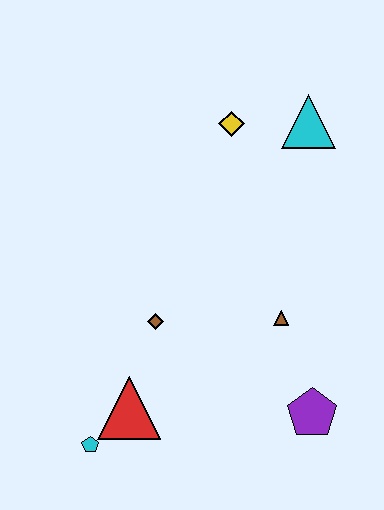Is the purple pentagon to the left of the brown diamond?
No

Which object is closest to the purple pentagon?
The brown triangle is closest to the purple pentagon.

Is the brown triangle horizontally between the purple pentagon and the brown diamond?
Yes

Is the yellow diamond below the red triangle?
No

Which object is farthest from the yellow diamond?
The cyan pentagon is farthest from the yellow diamond.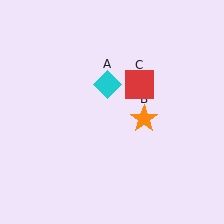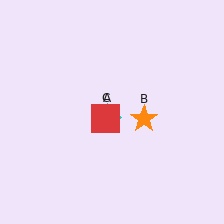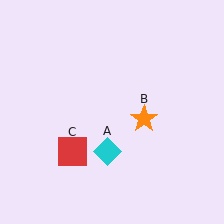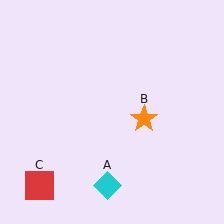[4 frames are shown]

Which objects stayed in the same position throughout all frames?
Orange star (object B) remained stationary.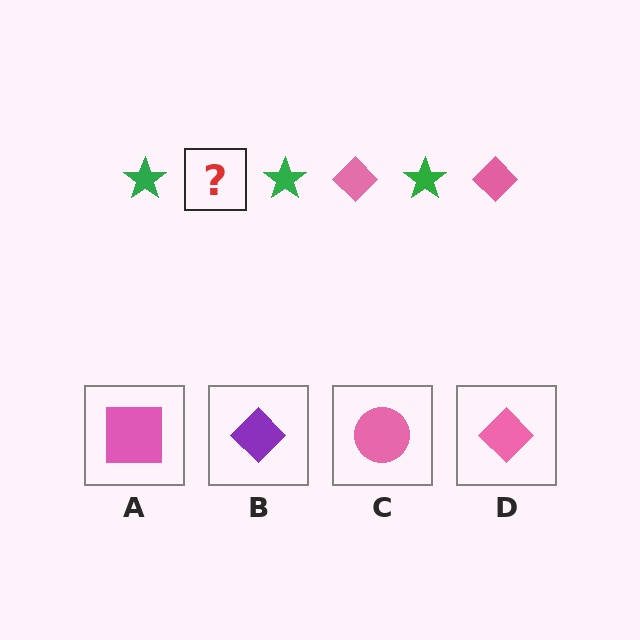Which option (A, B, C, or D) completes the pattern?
D.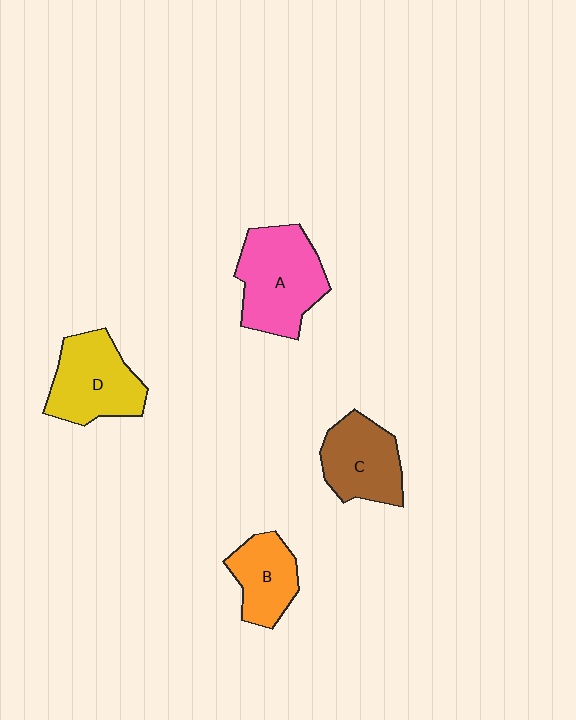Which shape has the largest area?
Shape A (pink).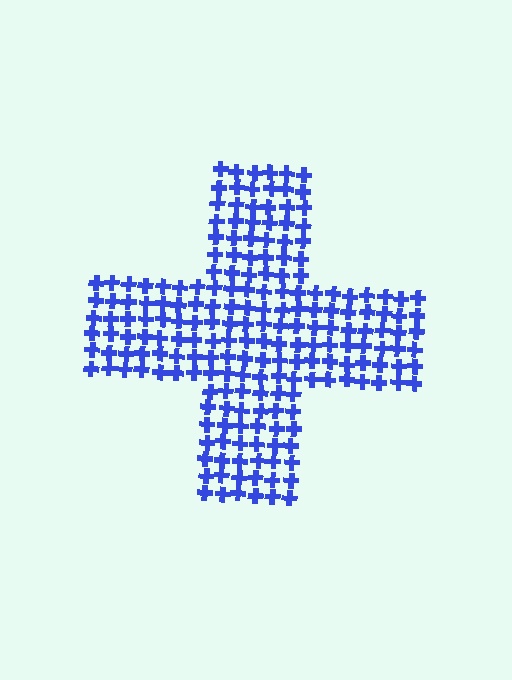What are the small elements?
The small elements are crosses.